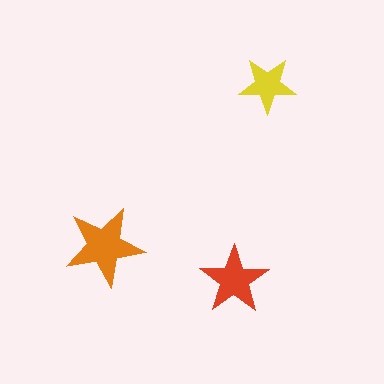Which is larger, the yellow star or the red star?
The red one.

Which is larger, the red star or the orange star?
The orange one.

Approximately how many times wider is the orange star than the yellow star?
About 1.5 times wider.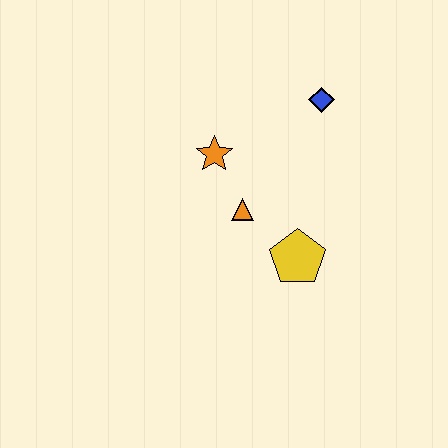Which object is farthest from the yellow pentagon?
The blue diamond is farthest from the yellow pentagon.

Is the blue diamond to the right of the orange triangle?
Yes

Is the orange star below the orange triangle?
No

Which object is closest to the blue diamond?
The orange star is closest to the blue diamond.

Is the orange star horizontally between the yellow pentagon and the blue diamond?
No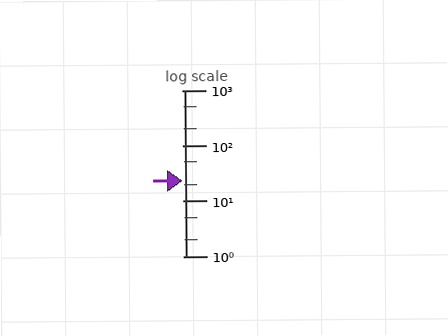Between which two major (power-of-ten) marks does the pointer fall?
The pointer is between 10 and 100.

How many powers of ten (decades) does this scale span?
The scale spans 3 decades, from 1 to 1000.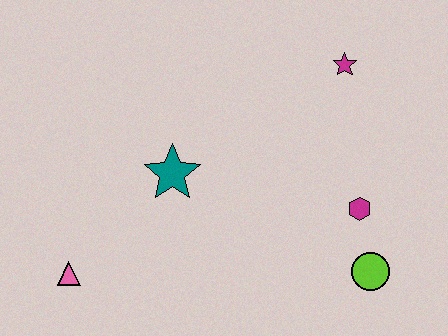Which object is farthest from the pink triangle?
The magenta star is farthest from the pink triangle.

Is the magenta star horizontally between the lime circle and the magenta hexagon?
No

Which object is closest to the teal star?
The pink triangle is closest to the teal star.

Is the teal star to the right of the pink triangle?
Yes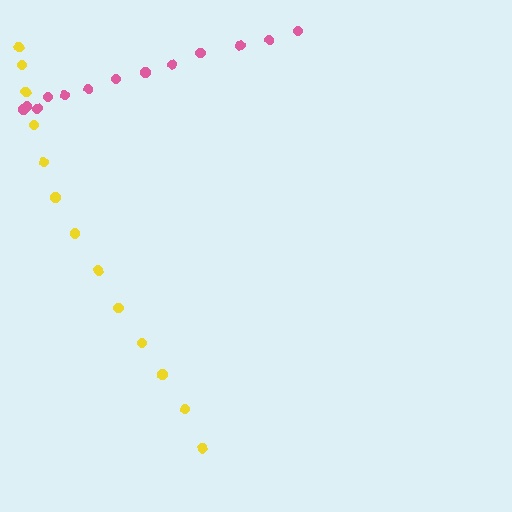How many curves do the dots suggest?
There are 2 distinct paths.